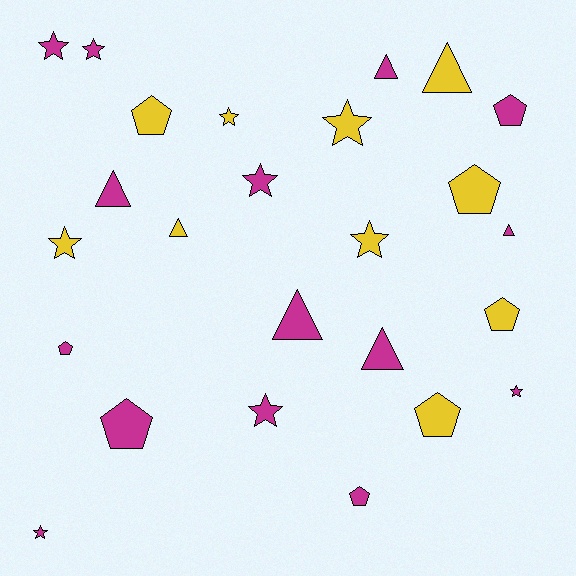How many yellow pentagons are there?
There are 4 yellow pentagons.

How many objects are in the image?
There are 25 objects.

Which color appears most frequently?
Magenta, with 15 objects.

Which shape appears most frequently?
Star, with 10 objects.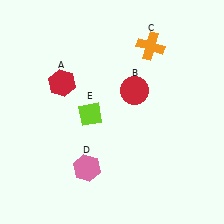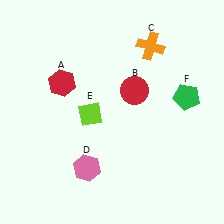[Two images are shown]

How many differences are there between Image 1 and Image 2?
There is 1 difference between the two images.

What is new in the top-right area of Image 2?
A green pentagon (F) was added in the top-right area of Image 2.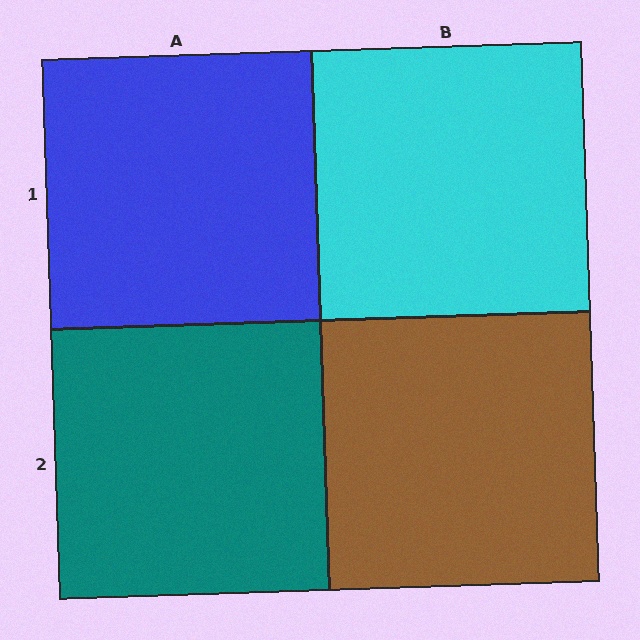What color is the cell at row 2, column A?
Teal.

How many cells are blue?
1 cell is blue.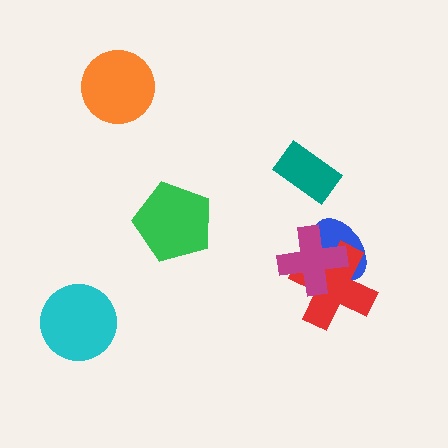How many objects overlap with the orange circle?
0 objects overlap with the orange circle.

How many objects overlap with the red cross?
2 objects overlap with the red cross.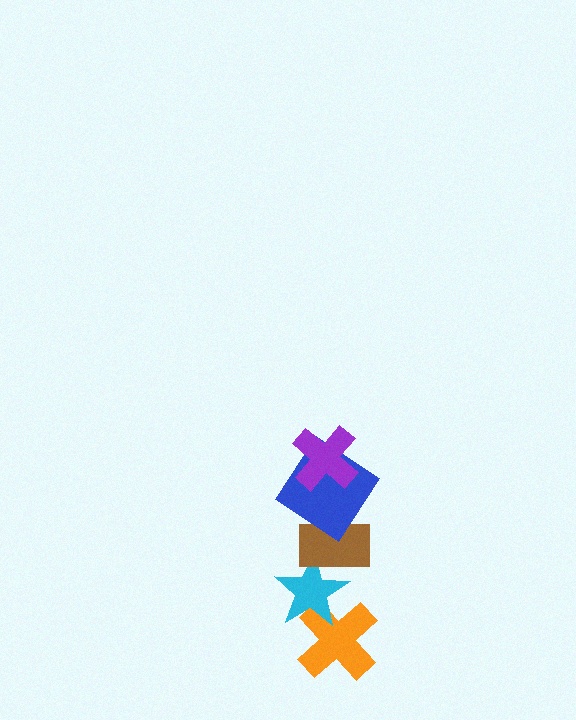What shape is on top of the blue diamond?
The purple cross is on top of the blue diamond.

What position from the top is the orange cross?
The orange cross is 5th from the top.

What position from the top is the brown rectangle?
The brown rectangle is 3rd from the top.